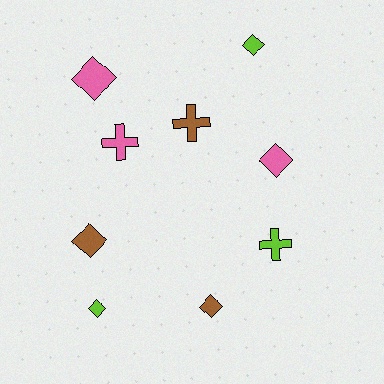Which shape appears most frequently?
Diamond, with 6 objects.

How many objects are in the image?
There are 9 objects.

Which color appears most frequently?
Brown, with 3 objects.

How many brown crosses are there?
There is 1 brown cross.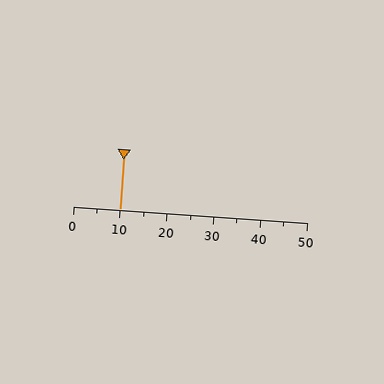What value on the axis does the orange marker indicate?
The marker indicates approximately 10.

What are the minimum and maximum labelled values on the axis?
The axis runs from 0 to 50.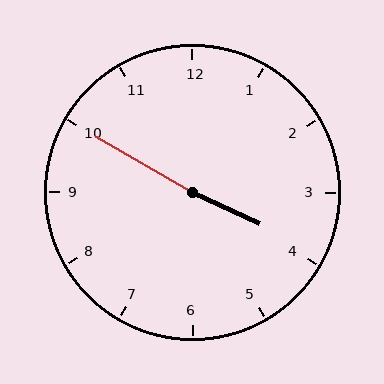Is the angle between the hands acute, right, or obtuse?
It is obtuse.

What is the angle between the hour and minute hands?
Approximately 175 degrees.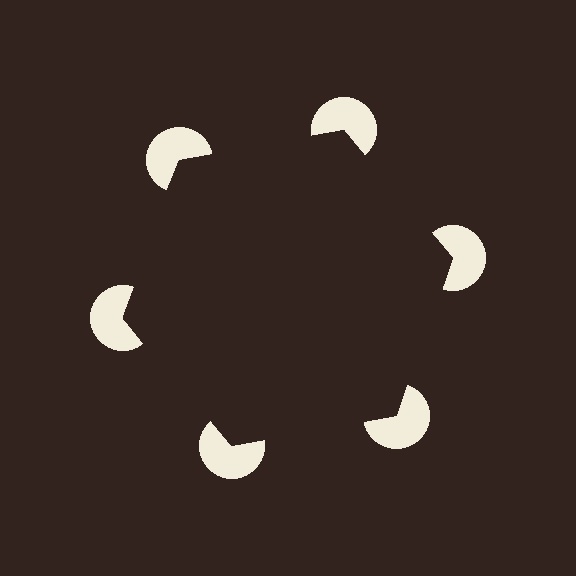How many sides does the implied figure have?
6 sides.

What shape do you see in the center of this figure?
An illusory hexagon — its edges are inferred from the aligned wedge cuts in the pac-man discs, not physically drawn.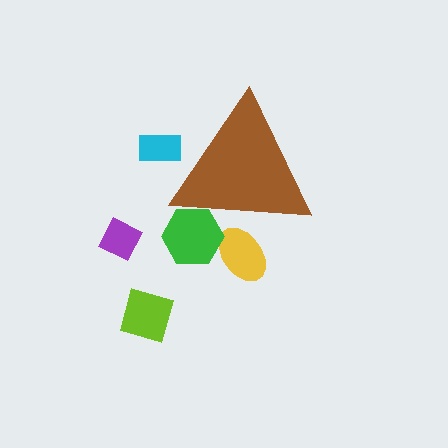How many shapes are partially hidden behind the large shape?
3 shapes are partially hidden.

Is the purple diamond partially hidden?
No, the purple diamond is fully visible.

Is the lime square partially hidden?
No, the lime square is fully visible.